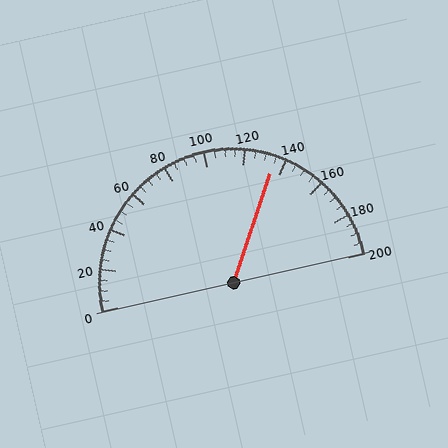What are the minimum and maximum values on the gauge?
The gauge ranges from 0 to 200.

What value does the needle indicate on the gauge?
The needle indicates approximately 135.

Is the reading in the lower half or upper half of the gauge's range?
The reading is in the upper half of the range (0 to 200).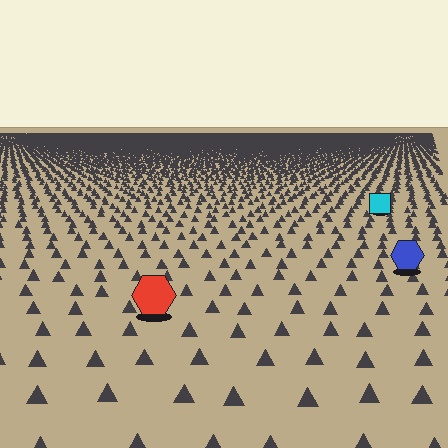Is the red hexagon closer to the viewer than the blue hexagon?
Yes. The red hexagon is closer — you can tell from the texture gradient: the ground texture is coarser near it.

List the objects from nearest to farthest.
From nearest to farthest: the red hexagon, the blue hexagon, the cyan square.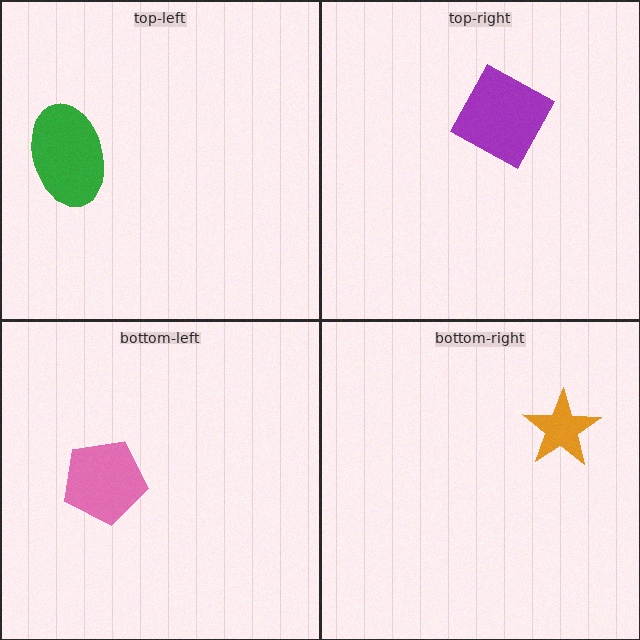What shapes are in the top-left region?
The green ellipse.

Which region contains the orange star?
The bottom-right region.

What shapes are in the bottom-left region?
The pink pentagon.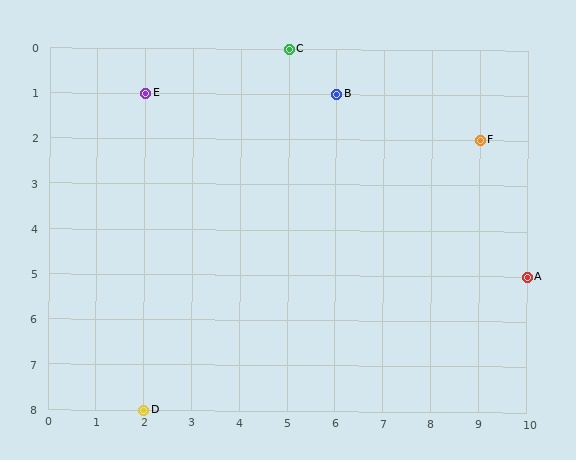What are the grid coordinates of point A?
Point A is at grid coordinates (10, 5).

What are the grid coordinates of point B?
Point B is at grid coordinates (6, 1).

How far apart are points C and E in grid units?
Points C and E are 3 columns and 1 row apart (about 3.2 grid units diagonally).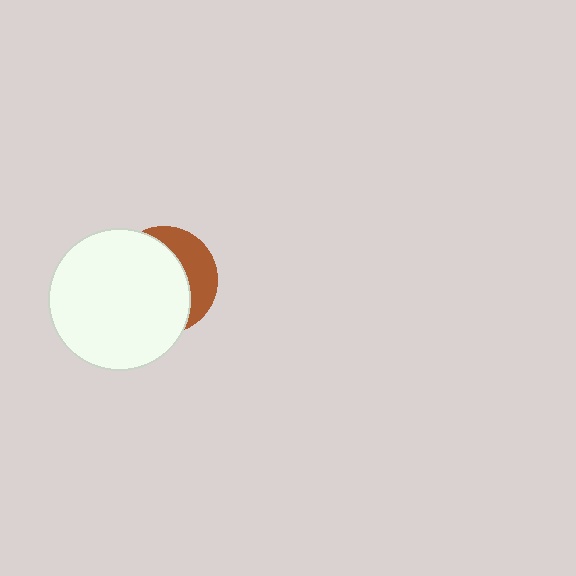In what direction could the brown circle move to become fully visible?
The brown circle could move right. That would shift it out from behind the white circle entirely.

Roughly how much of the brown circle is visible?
A small part of it is visible (roughly 32%).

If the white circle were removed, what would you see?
You would see the complete brown circle.